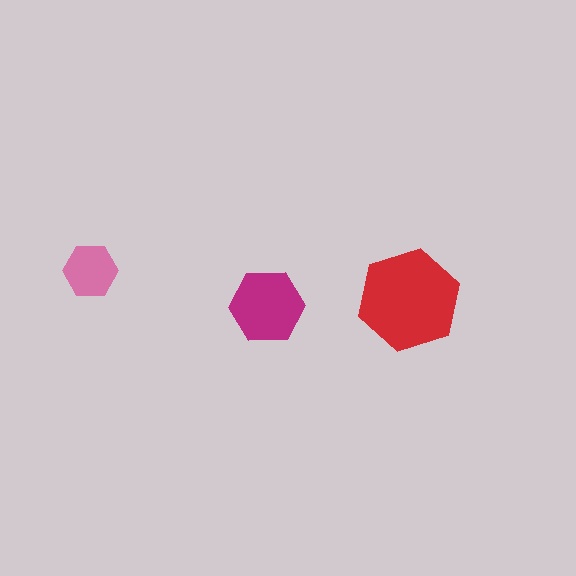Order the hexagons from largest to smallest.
the red one, the magenta one, the pink one.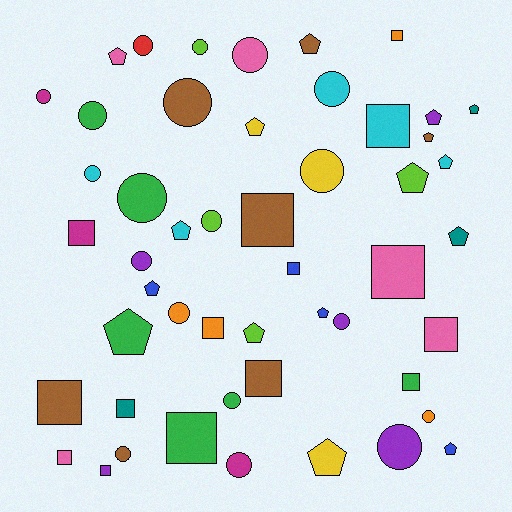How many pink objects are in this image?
There are 5 pink objects.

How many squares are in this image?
There are 15 squares.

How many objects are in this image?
There are 50 objects.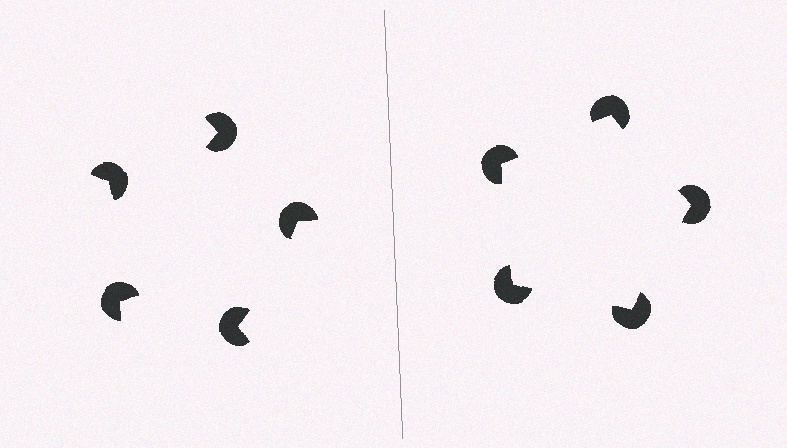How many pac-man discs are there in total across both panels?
10 — 5 on each side.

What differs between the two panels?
The pac-man discs are positioned identically on both sides; only the wedge orientations differ. On the right they align to a pentagon; on the left they are misaligned.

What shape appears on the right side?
An illusory pentagon.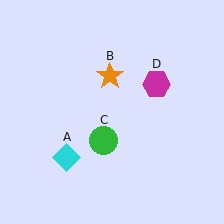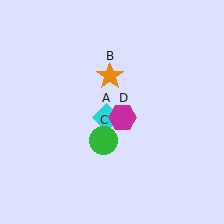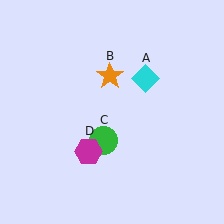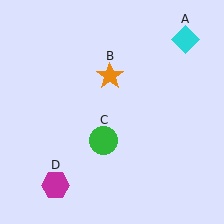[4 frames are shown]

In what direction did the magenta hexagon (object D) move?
The magenta hexagon (object D) moved down and to the left.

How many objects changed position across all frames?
2 objects changed position: cyan diamond (object A), magenta hexagon (object D).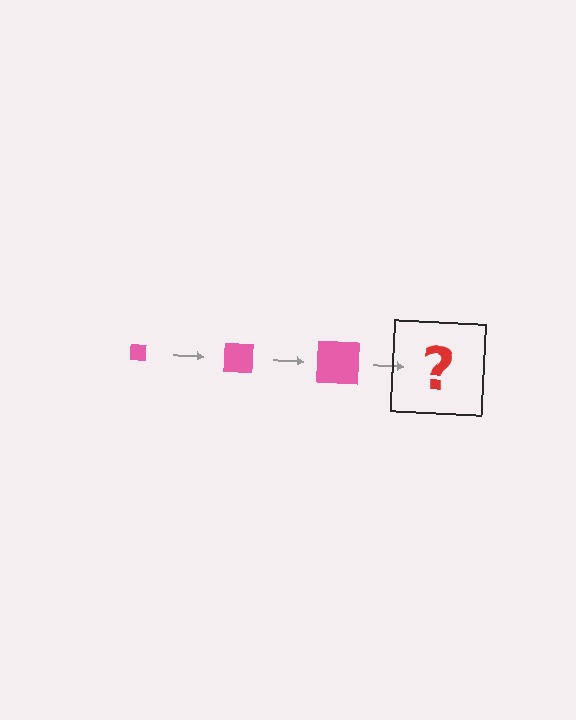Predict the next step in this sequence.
The next step is a pink square, larger than the previous one.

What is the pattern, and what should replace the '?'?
The pattern is that the square gets progressively larger each step. The '?' should be a pink square, larger than the previous one.